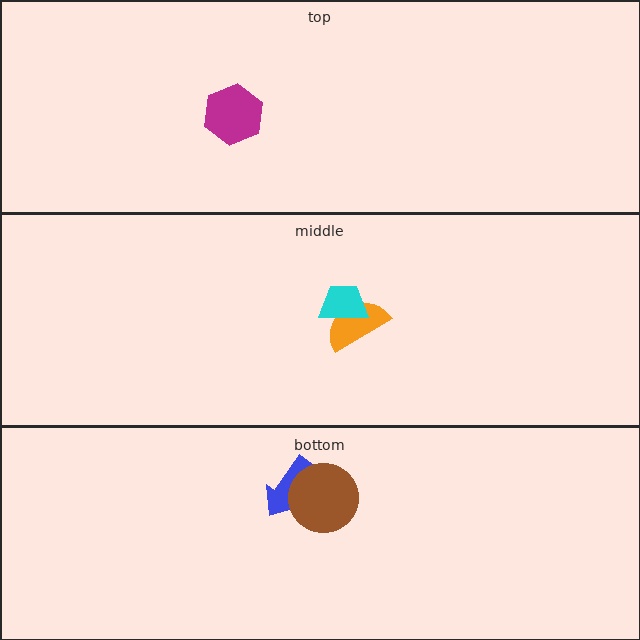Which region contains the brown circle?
The bottom region.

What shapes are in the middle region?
The orange semicircle, the cyan trapezoid.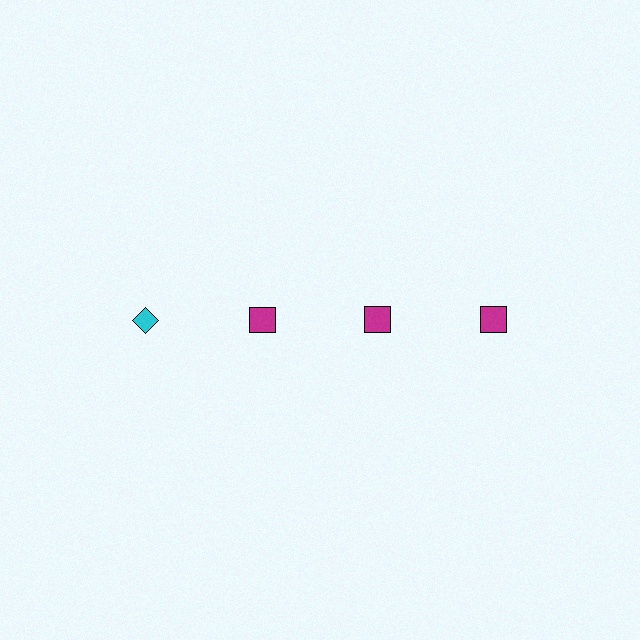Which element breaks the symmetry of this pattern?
The cyan diamond in the top row, leftmost column breaks the symmetry. All other shapes are magenta squares.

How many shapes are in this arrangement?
There are 4 shapes arranged in a grid pattern.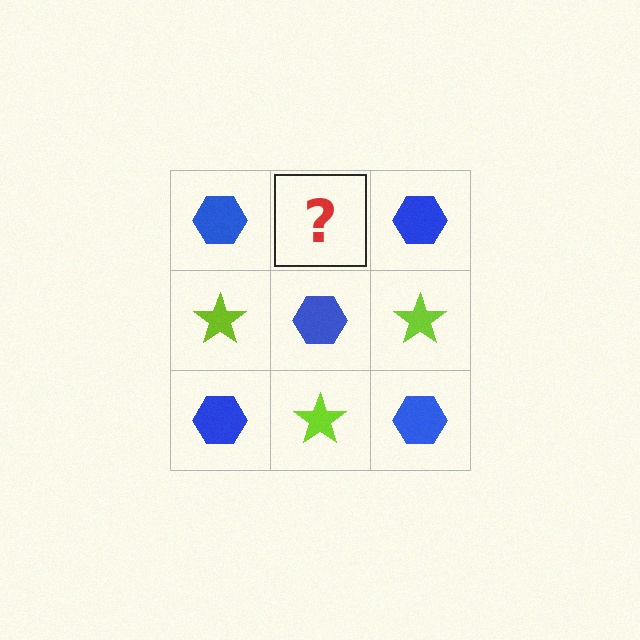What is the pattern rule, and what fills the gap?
The rule is that it alternates blue hexagon and lime star in a checkerboard pattern. The gap should be filled with a lime star.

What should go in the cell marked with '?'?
The missing cell should contain a lime star.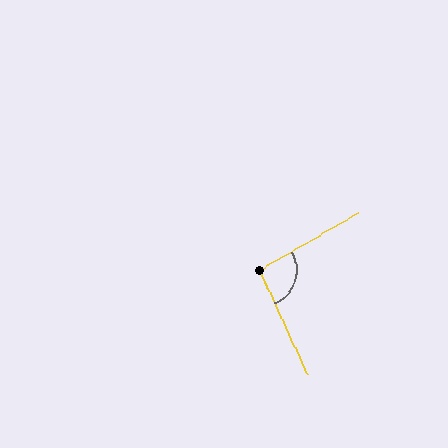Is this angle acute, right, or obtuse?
It is obtuse.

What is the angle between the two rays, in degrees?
Approximately 96 degrees.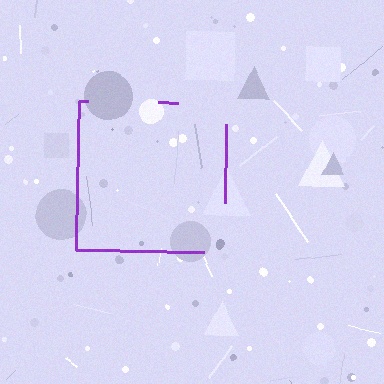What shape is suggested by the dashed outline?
The dashed outline suggests a square.